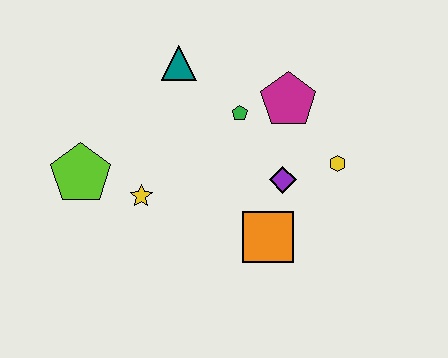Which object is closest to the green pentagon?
The magenta pentagon is closest to the green pentagon.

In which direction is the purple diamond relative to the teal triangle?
The purple diamond is below the teal triangle.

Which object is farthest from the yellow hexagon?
The lime pentagon is farthest from the yellow hexagon.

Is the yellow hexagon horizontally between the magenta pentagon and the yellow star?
No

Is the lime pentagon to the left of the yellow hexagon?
Yes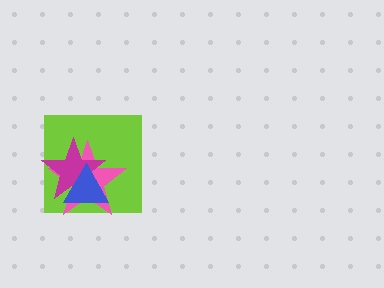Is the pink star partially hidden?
Yes, it is partially covered by another shape.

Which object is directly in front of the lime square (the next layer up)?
The pink star is directly in front of the lime square.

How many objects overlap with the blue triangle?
3 objects overlap with the blue triangle.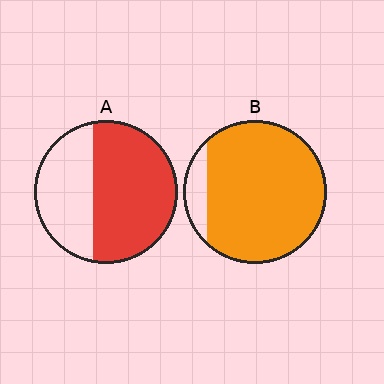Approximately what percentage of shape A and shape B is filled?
A is approximately 60% and B is approximately 90%.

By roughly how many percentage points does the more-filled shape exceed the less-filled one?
By roughly 30 percentage points (B over A).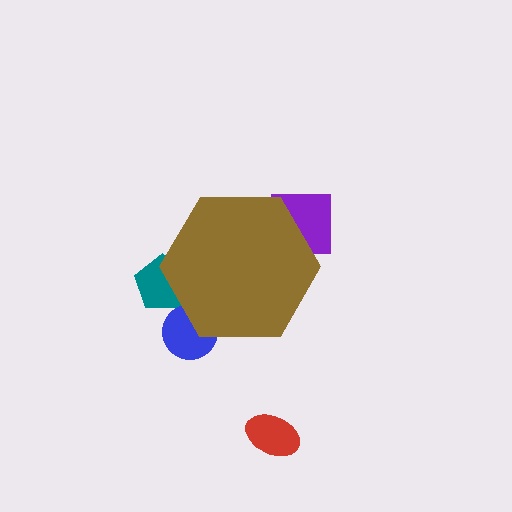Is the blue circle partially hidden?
Yes, the blue circle is partially hidden behind the brown hexagon.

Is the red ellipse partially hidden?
No, the red ellipse is fully visible.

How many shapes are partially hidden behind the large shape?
3 shapes are partially hidden.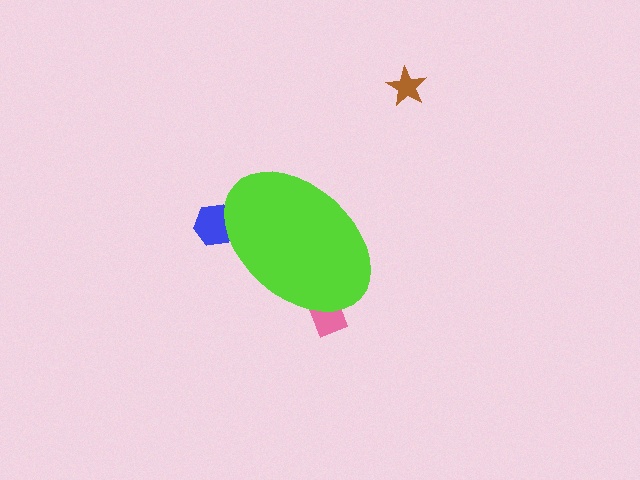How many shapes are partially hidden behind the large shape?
2 shapes are partially hidden.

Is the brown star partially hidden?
No, the brown star is fully visible.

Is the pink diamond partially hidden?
Yes, the pink diamond is partially hidden behind the lime ellipse.